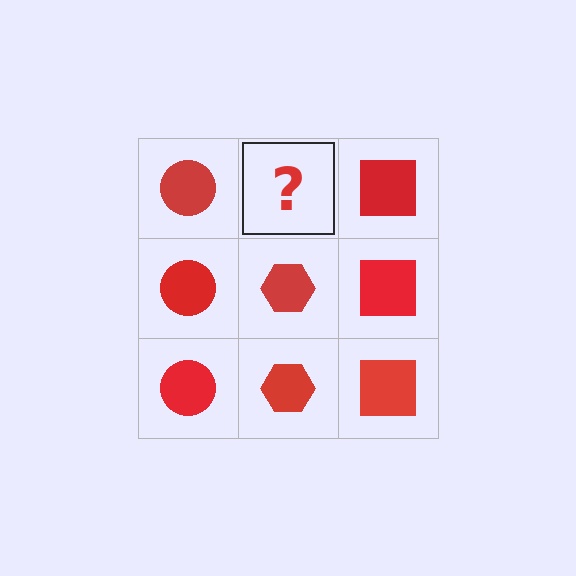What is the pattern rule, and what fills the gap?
The rule is that each column has a consistent shape. The gap should be filled with a red hexagon.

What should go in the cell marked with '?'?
The missing cell should contain a red hexagon.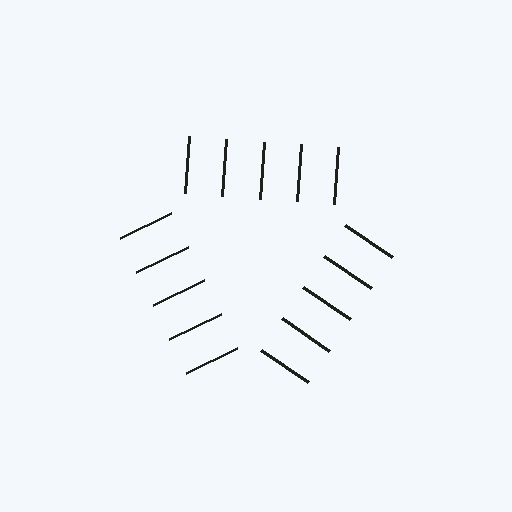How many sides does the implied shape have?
3 sides — the line-ends trace a triangle.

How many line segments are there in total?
15 — 5 along each of the 3 edges.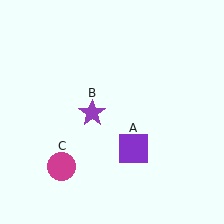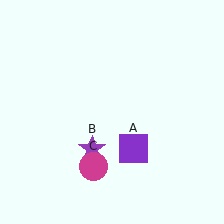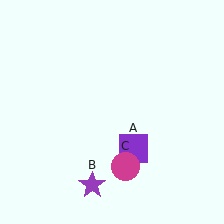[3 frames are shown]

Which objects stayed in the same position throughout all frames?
Purple square (object A) remained stationary.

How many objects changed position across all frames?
2 objects changed position: purple star (object B), magenta circle (object C).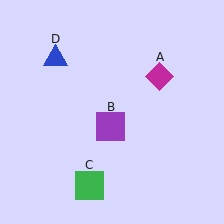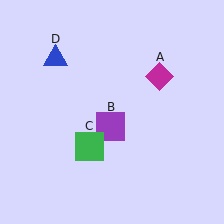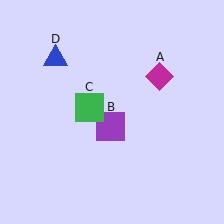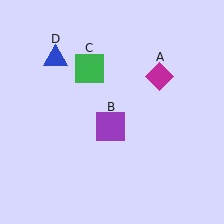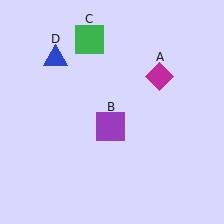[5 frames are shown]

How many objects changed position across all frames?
1 object changed position: green square (object C).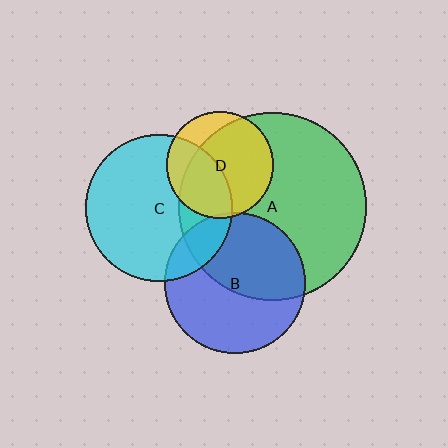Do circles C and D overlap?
Yes.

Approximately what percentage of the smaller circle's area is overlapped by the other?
Approximately 40%.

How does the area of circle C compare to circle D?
Approximately 1.9 times.